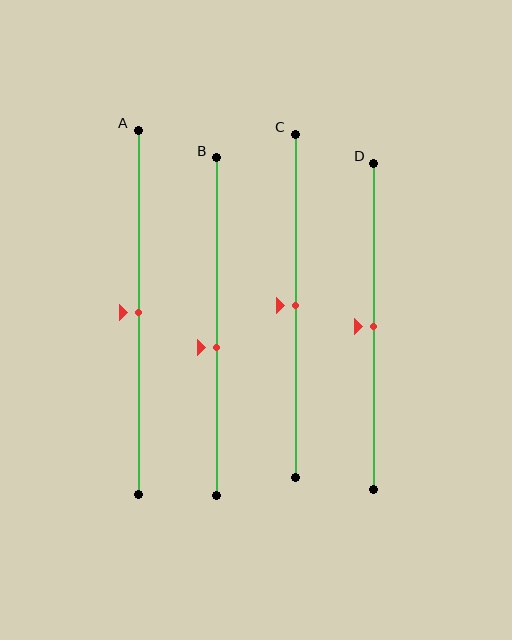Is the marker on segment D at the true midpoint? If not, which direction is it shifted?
Yes, the marker on segment D is at the true midpoint.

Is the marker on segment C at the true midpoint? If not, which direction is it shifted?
Yes, the marker on segment C is at the true midpoint.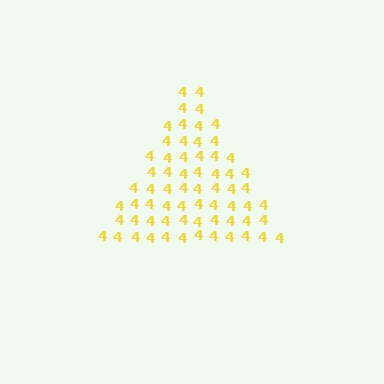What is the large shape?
The large shape is a triangle.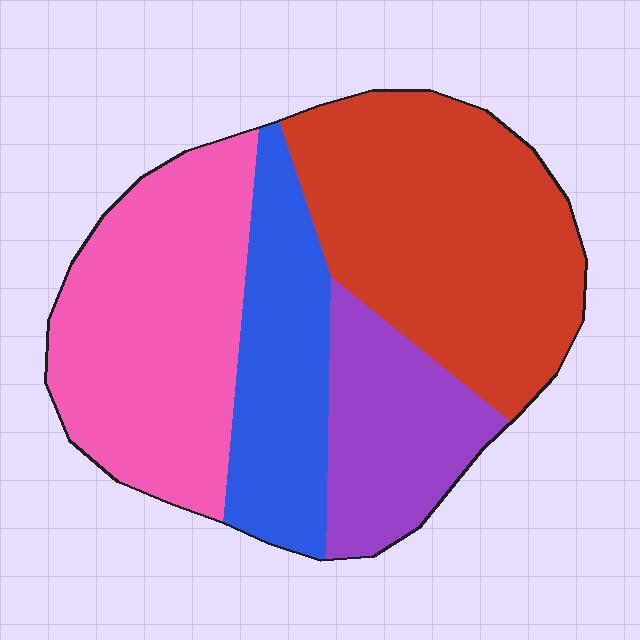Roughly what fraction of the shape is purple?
Purple takes up less than a sixth of the shape.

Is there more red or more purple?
Red.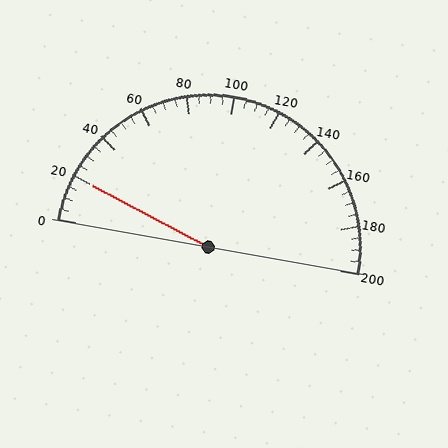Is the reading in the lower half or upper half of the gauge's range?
The reading is in the lower half of the range (0 to 200).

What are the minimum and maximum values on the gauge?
The gauge ranges from 0 to 200.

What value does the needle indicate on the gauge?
The needle indicates approximately 20.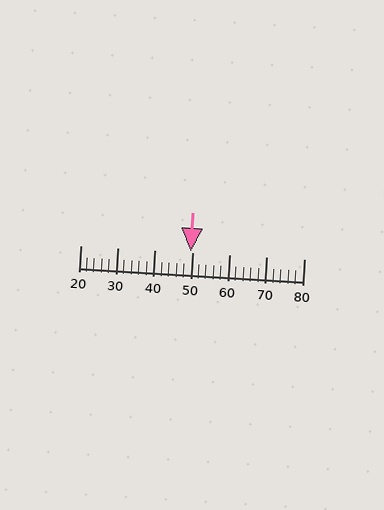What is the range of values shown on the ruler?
The ruler shows values from 20 to 80.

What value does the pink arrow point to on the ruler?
The pink arrow points to approximately 50.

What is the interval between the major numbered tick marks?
The major tick marks are spaced 10 units apart.